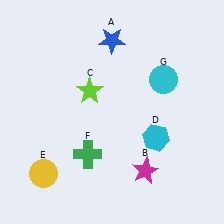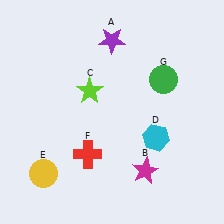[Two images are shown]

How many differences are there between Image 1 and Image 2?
There are 3 differences between the two images.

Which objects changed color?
A changed from blue to purple. F changed from green to red. G changed from cyan to green.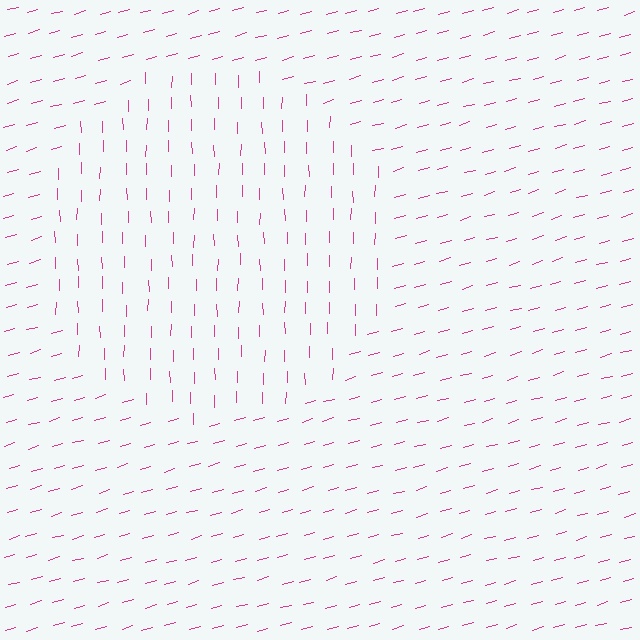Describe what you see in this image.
The image is filled with small magenta line segments. A circle region in the image has lines oriented differently from the surrounding lines, creating a visible texture boundary.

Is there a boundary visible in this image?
Yes, there is a texture boundary formed by a change in line orientation.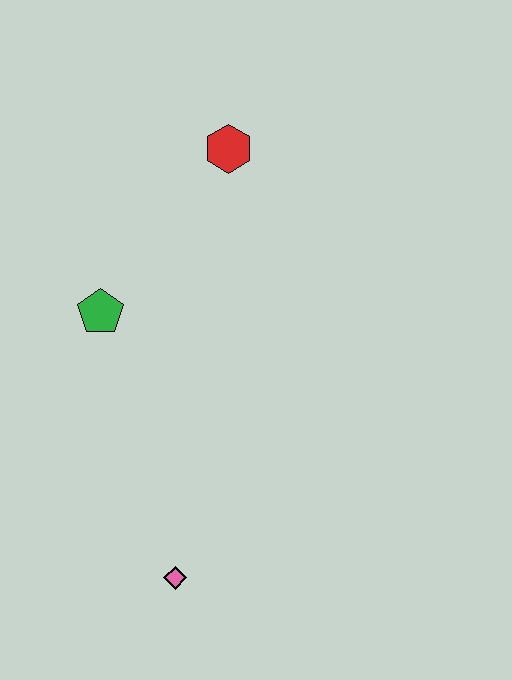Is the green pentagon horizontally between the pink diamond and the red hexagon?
No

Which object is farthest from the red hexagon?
The pink diamond is farthest from the red hexagon.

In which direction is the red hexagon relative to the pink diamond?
The red hexagon is above the pink diamond.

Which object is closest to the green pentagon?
The red hexagon is closest to the green pentagon.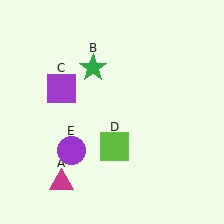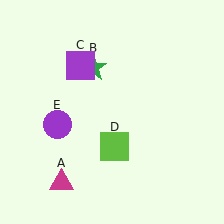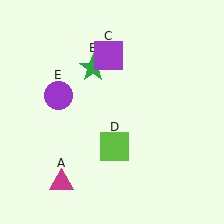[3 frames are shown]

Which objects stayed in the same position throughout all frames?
Magenta triangle (object A) and green star (object B) and lime square (object D) remained stationary.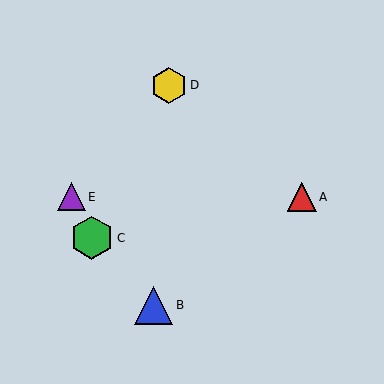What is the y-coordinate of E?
Object E is at y≈197.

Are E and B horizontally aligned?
No, E is at y≈197 and B is at y≈305.